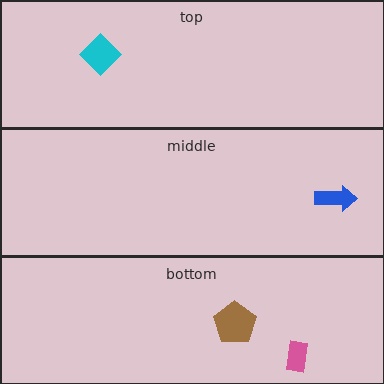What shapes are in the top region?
The cyan diamond.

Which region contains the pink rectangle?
The bottom region.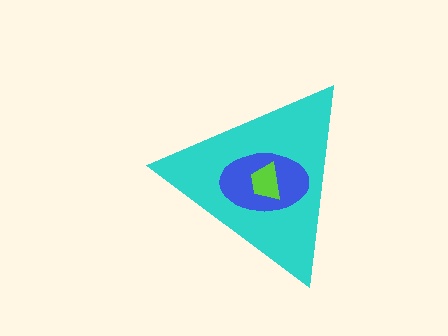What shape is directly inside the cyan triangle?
The blue ellipse.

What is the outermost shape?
The cyan triangle.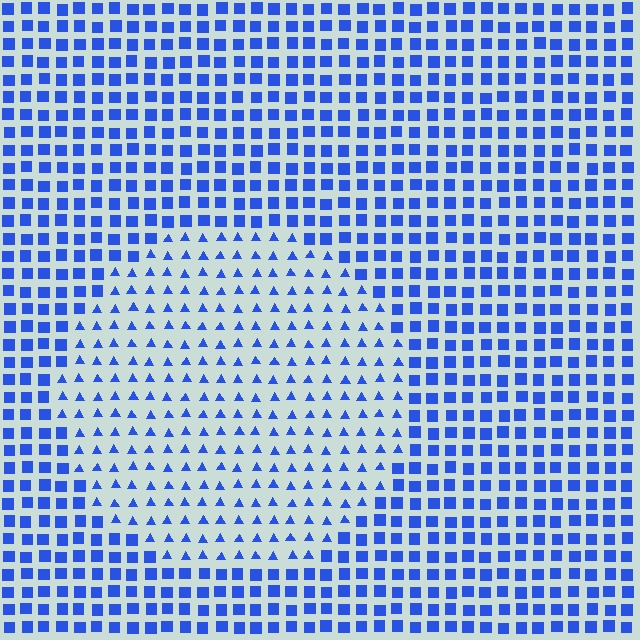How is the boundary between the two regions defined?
The boundary is defined by a change in element shape: triangles inside vs. squares outside. All elements share the same color and spacing.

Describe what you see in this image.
The image is filled with small blue elements arranged in a uniform grid. A circle-shaped region contains triangles, while the surrounding area contains squares. The boundary is defined purely by the change in element shape.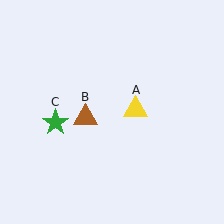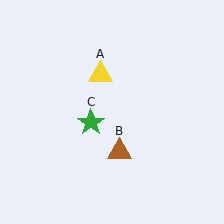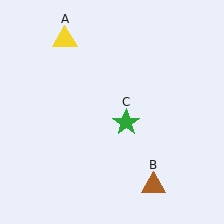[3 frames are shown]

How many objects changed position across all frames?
3 objects changed position: yellow triangle (object A), brown triangle (object B), green star (object C).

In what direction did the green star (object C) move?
The green star (object C) moved right.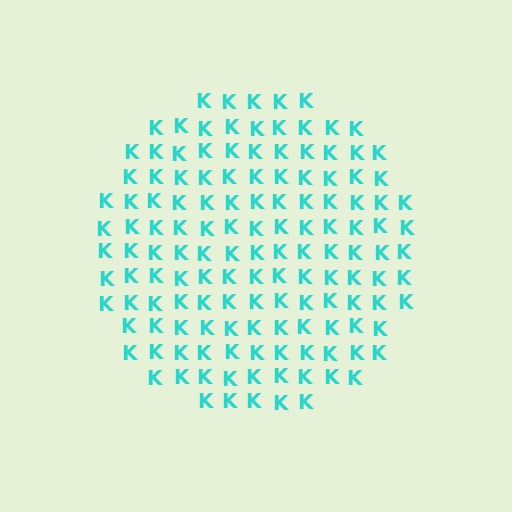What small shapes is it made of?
It is made of small letter K's.